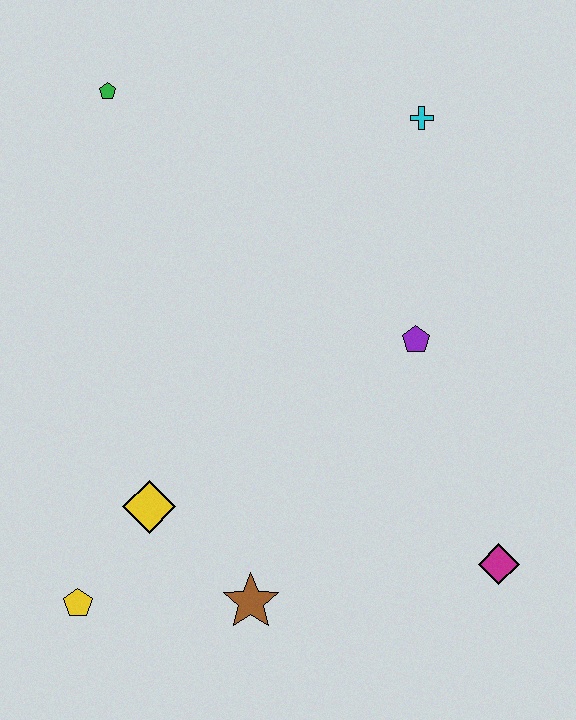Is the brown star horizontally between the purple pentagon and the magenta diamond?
No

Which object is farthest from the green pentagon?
The magenta diamond is farthest from the green pentagon.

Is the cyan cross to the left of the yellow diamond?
No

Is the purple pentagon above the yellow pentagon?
Yes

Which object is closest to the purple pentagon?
The cyan cross is closest to the purple pentagon.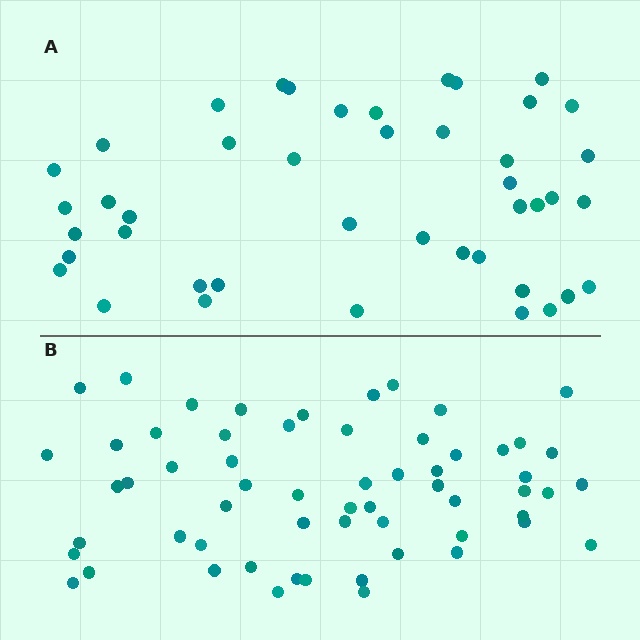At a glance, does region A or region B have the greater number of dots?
Region B (the bottom region) has more dots.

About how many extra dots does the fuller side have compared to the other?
Region B has approximately 15 more dots than region A.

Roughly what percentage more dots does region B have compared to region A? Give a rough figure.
About 35% more.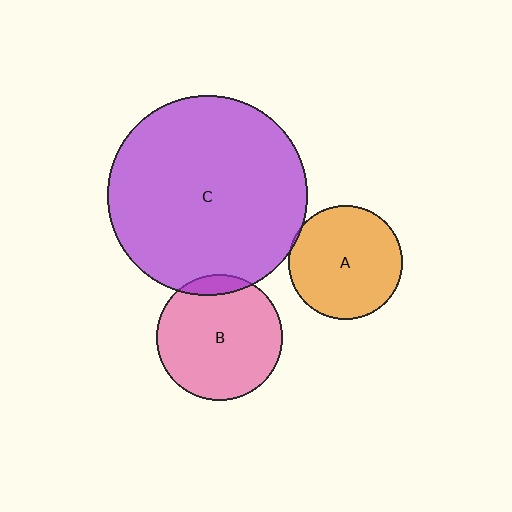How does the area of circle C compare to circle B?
Approximately 2.5 times.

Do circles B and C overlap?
Yes.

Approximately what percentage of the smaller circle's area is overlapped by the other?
Approximately 10%.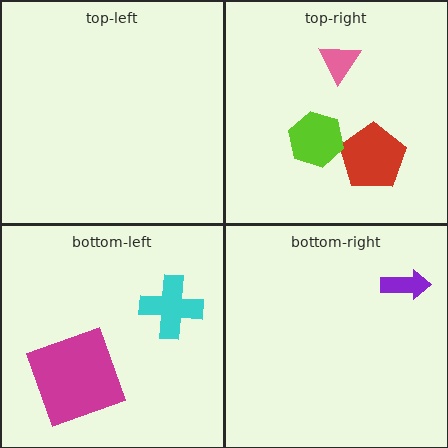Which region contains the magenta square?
The bottom-left region.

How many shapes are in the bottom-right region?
1.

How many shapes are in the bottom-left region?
2.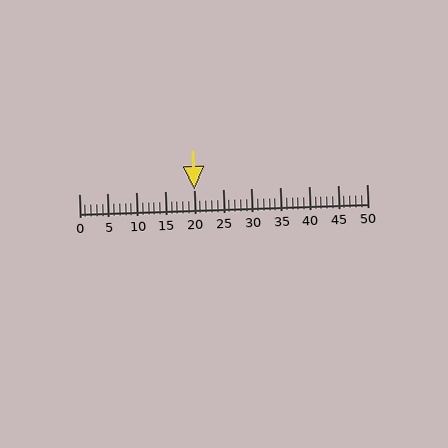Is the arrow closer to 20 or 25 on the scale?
The arrow is closer to 20.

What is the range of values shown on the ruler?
The ruler shows values from 0 to 50.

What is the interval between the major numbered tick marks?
The major tick marks are spaced 5 units apart.